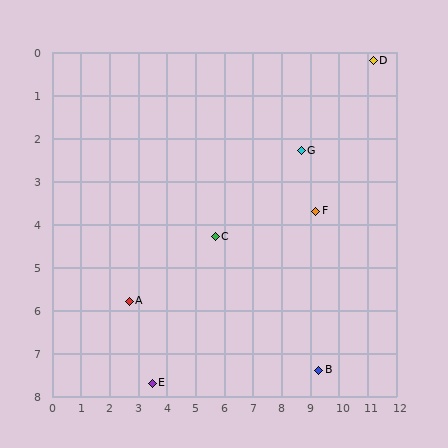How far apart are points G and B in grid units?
Points G and B are about 5.1 grid units apart.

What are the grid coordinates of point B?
Point B is at approximately (9.3, 7.4).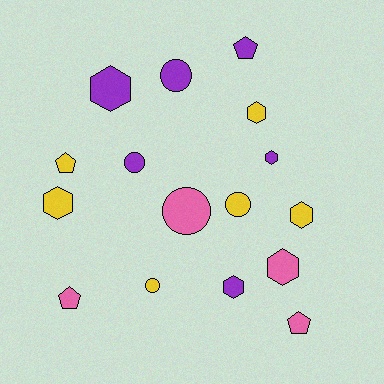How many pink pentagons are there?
There are 2 pink pentagons.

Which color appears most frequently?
Purple, with 6 objects.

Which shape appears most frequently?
Hexagon, with 7 objects.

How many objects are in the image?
There are 16 objects.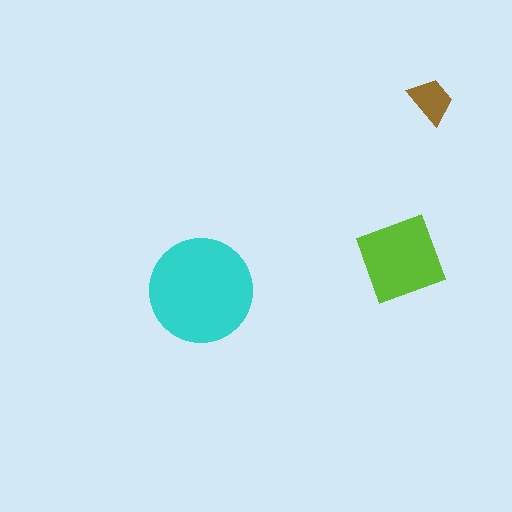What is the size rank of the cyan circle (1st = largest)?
1st.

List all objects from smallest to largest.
The brown trapezoid, the lime diamond, the cyan circle.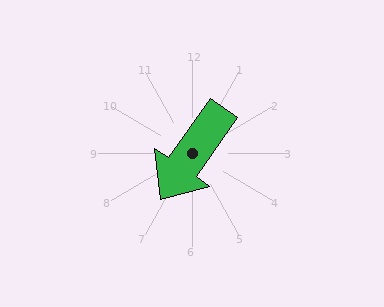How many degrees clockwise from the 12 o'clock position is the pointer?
Approximately 215 degrees.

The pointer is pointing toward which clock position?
Roughly 7 o'clock.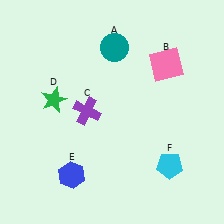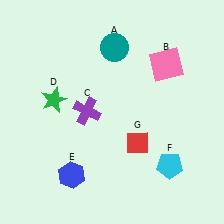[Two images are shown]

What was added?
A red diamond (G) was added in Image 2.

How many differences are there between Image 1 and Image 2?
There is 1 difference between the two images.